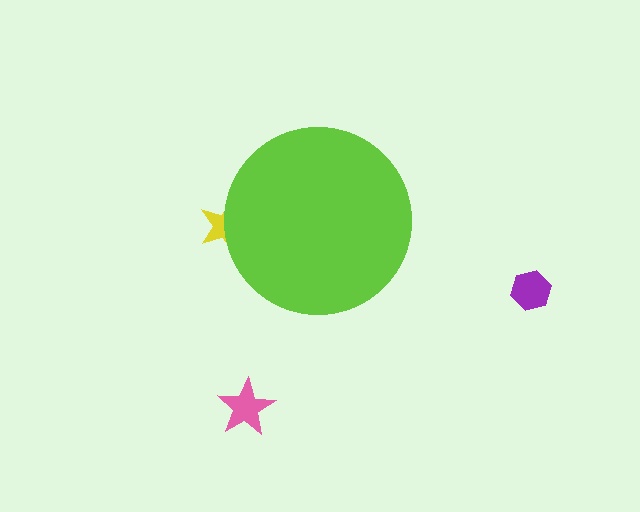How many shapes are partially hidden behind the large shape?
1 shape is partially hidden.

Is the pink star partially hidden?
No, the pink star is fully visible.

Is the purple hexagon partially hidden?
No, the purple hexagon is fully visible.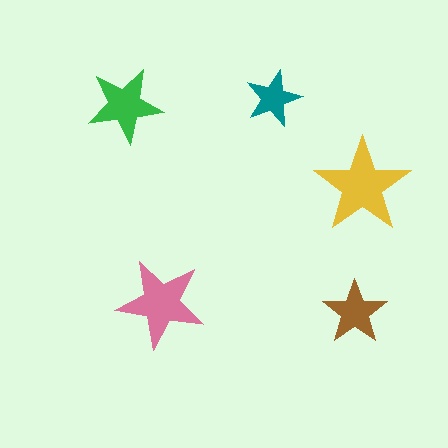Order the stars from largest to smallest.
the yellow one, the pink one, the green one, the brown one, the teal one.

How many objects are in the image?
There are 5 objects in the image.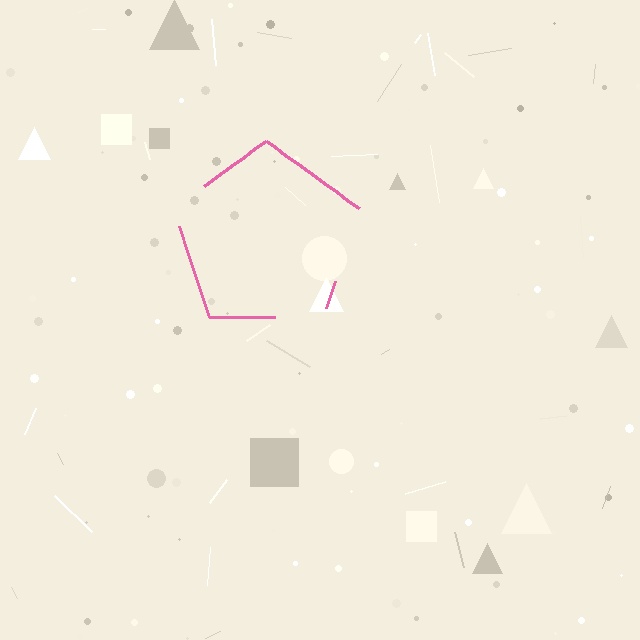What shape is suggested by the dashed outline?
The dashed outline suggests a pentagon.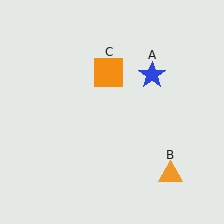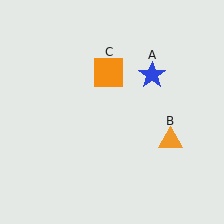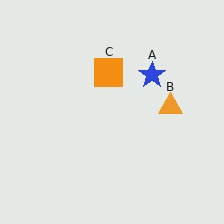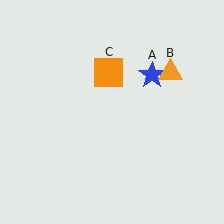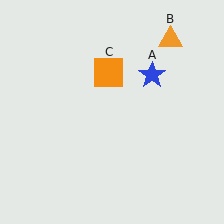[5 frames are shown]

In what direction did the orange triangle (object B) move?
The orange triangle (object B) moved up.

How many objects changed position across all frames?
1 object changed position: orange triangle (object B).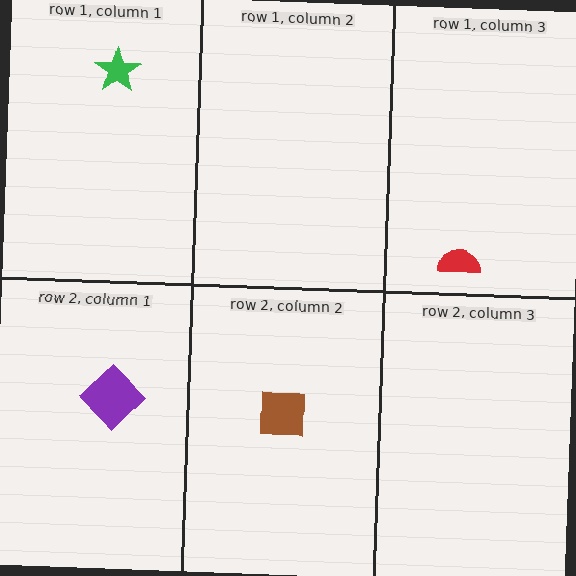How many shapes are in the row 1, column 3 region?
1.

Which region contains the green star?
The row 1, column 1 region.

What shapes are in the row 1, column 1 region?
The green star.